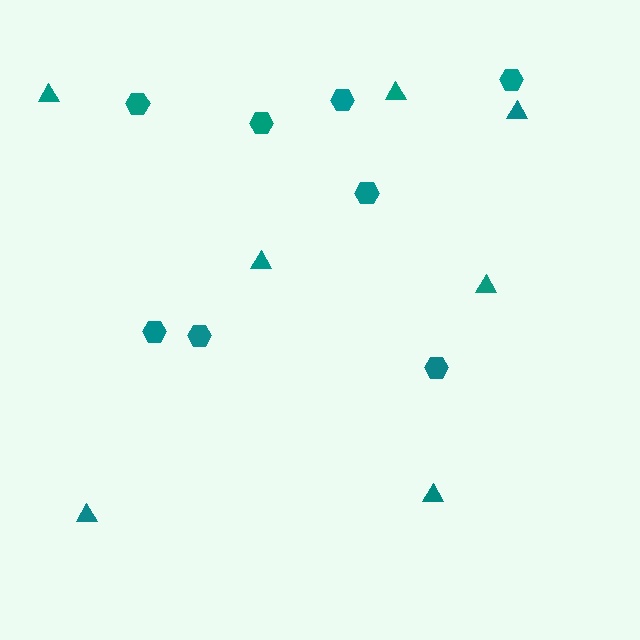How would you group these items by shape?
There are 2 groups: one group of triangles (7) and one group of hexagons (8).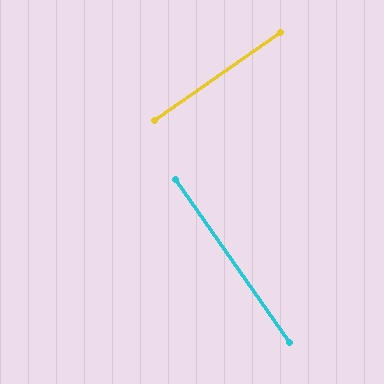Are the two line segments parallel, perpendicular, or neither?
Perpendicular — they meet at approximately 90°.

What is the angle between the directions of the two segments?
Approximately 90 degrees.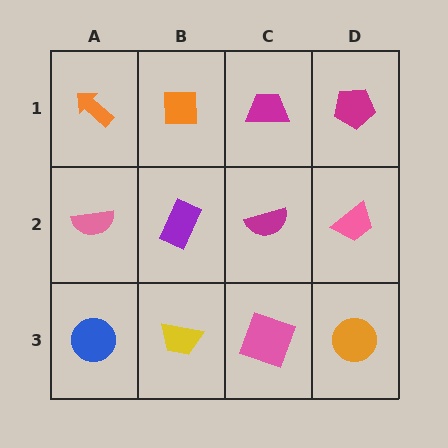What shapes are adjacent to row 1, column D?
A pink trapezoid (row 2, column D), a magenta trapezoid (row 1, column C).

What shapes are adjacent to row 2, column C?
A magenta trapezoid (row 1, column C), a pink square (row 3, column C), a purple rectangle (row 2, column B), a pink trapezoid (row 2, column D).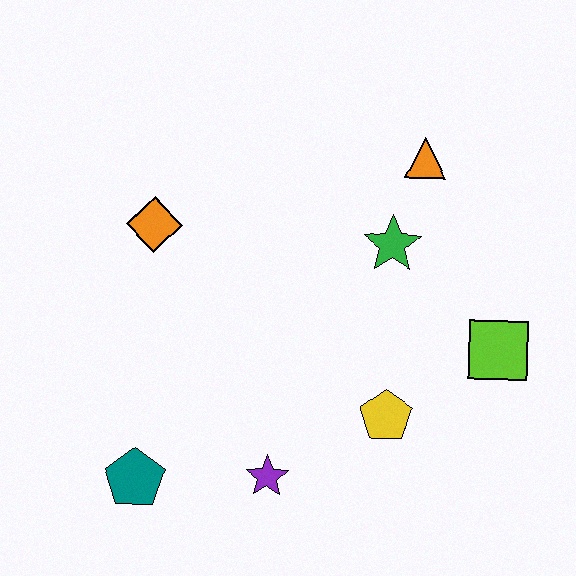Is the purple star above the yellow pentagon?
No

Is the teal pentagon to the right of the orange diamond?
No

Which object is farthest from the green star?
The teal pentagon is farthest from the green star.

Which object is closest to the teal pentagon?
The purple star is closest to the teal pentagon.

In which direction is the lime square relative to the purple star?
The lime square is to the right of the purple star.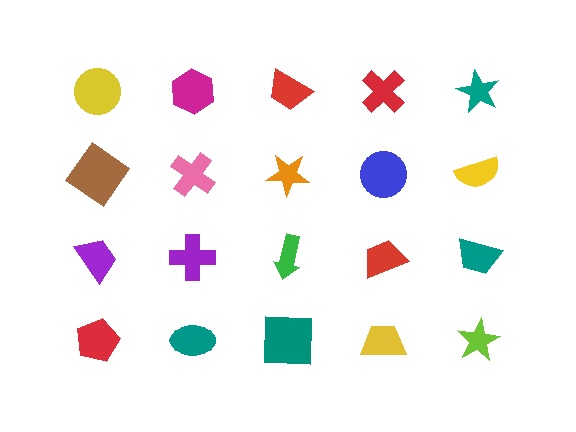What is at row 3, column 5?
A teal trapezoid.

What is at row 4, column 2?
A teal ellipse.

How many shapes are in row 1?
5 shapes.